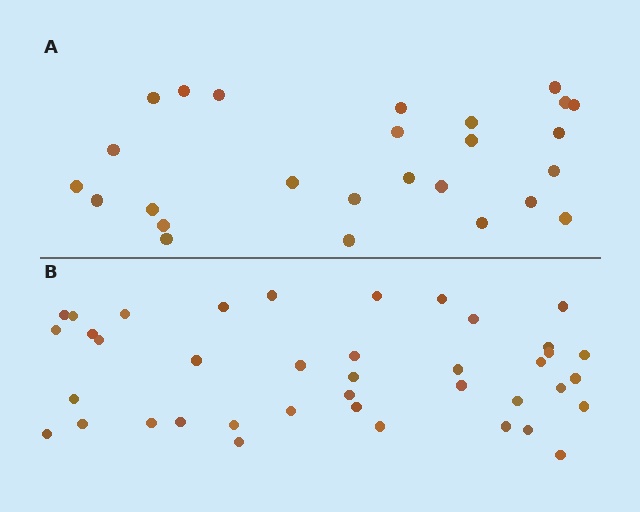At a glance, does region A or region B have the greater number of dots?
Region B (the bottom region) has more dots.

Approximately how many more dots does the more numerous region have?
Region B has approximately 15 more dots than region A.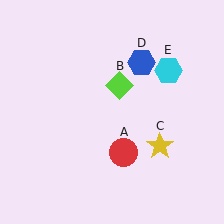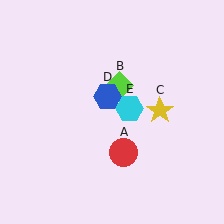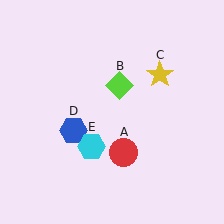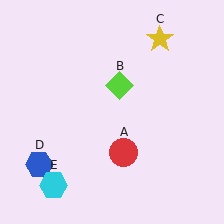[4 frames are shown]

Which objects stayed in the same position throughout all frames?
Red circle (object A) and lime diamond (object B) remained stationary.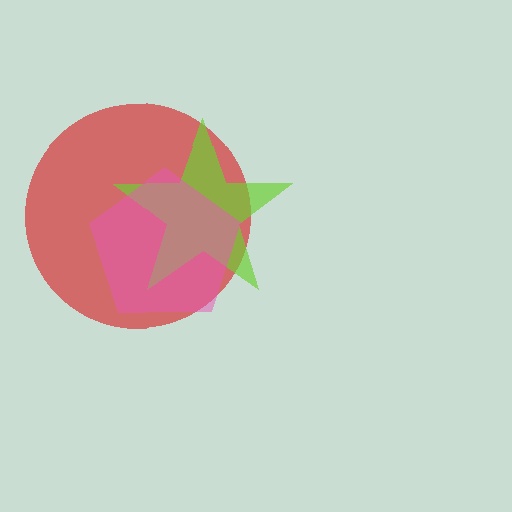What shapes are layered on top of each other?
The layered shapes are: a red circle, a lime star, a pink pentagon.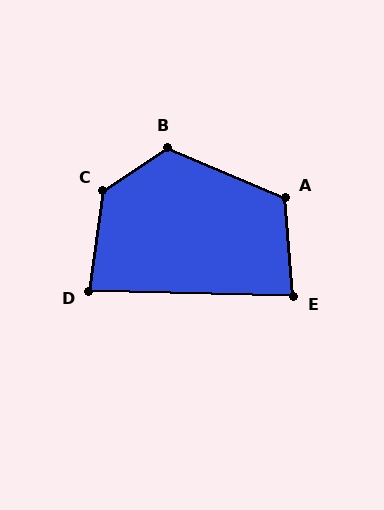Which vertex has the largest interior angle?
C, at approximately 132 degrees.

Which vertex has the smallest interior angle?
D, at approximately 83 degrees.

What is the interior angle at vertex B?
Approximately 124 degrees (obtuse).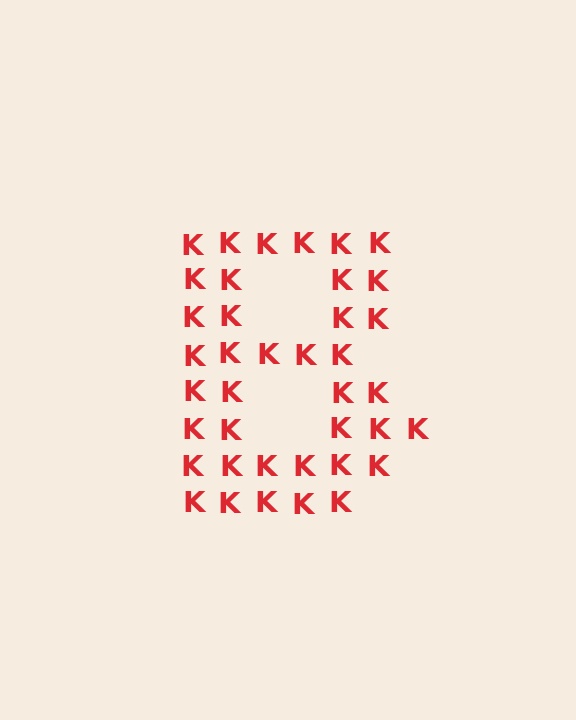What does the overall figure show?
The overall figure shows the letter B.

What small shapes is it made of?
It is made of small letter K's.